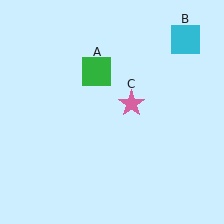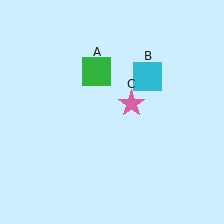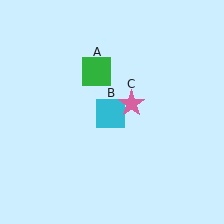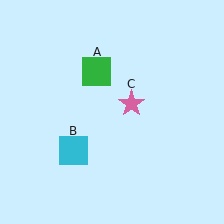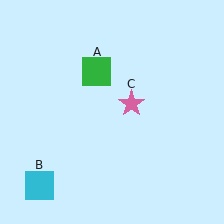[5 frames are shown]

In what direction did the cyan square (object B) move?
The cyan square (object B) moved down and to the left.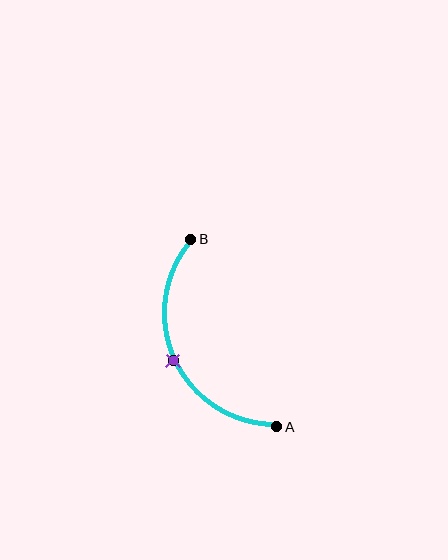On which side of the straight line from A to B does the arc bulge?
The arc bulges to the left of the straight line connecting A and B.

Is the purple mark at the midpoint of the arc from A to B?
Yes. The purple mark lies on the arc at equal arc-length from both A and B — it is the arc midpoint.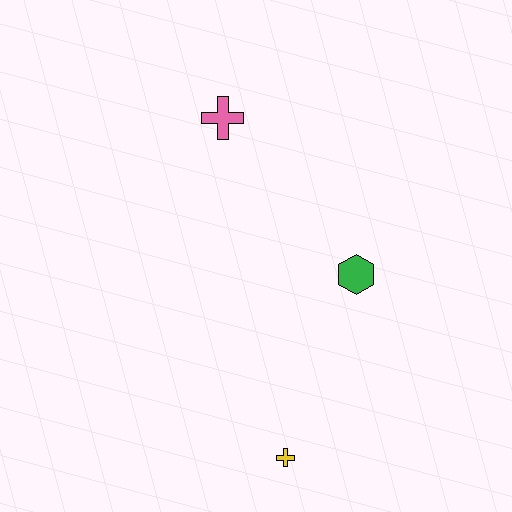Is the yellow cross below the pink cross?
Yes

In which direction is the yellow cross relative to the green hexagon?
The yellow cross is below the green hexagon.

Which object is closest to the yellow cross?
The green hexagon is closest to the yellow cross.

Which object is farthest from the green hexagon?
The pink cross is farthest from the green hexagon.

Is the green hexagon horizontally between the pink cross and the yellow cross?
No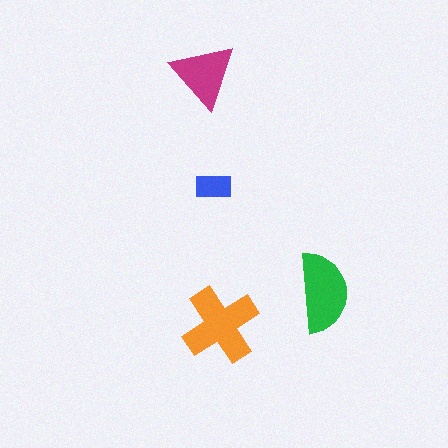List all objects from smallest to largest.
The blue rectangle, the magenta triangle, the green semicircle, the orange cross.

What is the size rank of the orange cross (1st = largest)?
1st.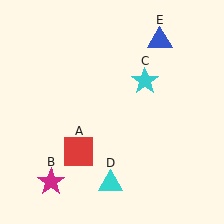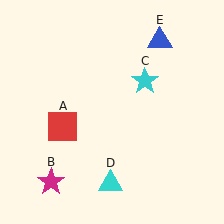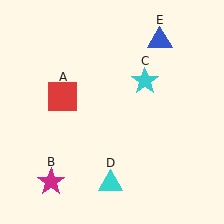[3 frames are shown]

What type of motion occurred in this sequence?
The red square (object A) rotated clockwise around the center of the scene.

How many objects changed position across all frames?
1 object changed position: red square (object A).